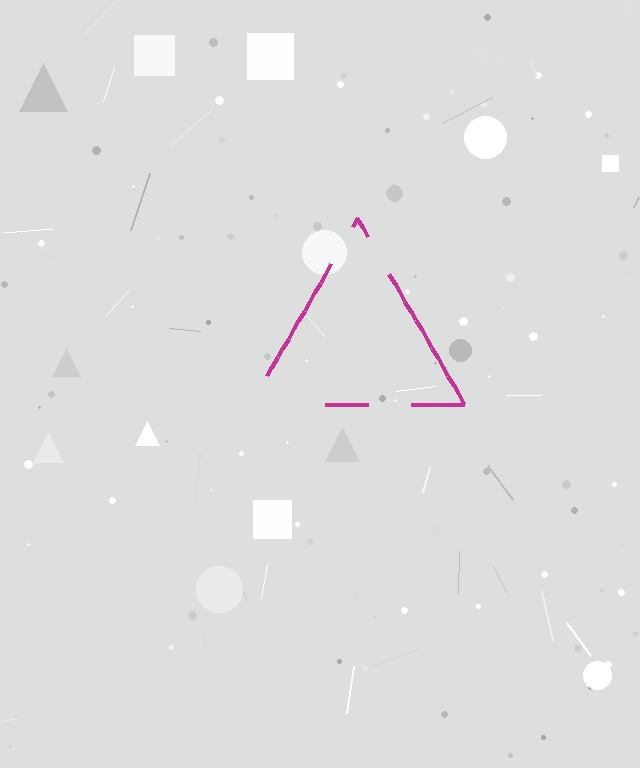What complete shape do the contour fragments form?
The contour fragments form a triangle.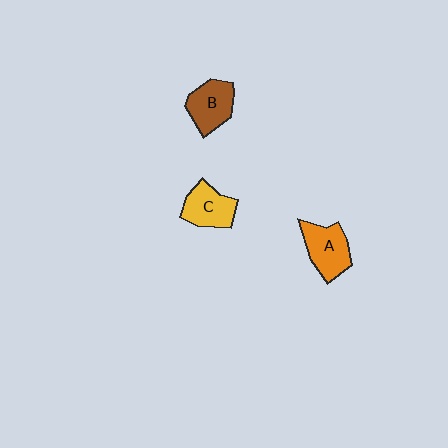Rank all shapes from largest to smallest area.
From largest to smallest: A (orange), B (brown), C (yellow).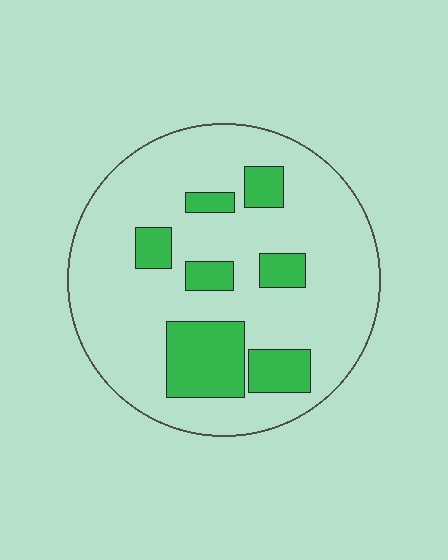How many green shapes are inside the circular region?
7.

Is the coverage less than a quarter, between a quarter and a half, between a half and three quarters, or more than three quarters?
Less than a quarter.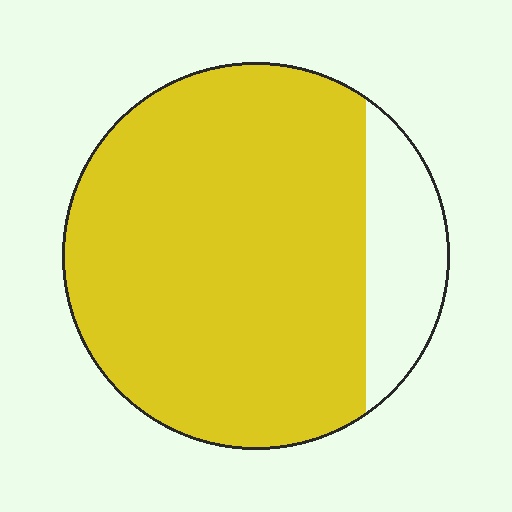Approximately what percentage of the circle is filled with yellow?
Approximately 85%.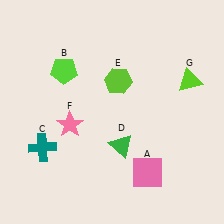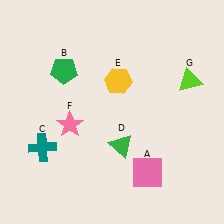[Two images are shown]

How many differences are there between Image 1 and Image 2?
There are 2 differences between the two images.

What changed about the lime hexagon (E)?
In Image 1, E is lime. In Image 2, it changed to yellow.